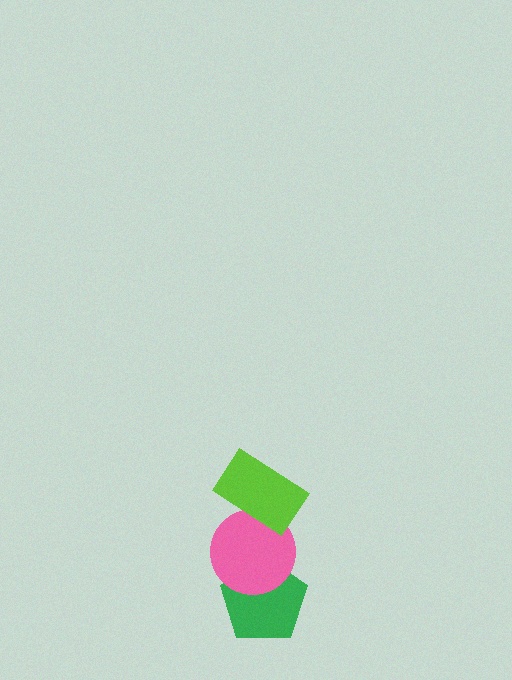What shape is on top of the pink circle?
The lime rectangle is on top of the pink circle.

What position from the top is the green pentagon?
The green pentagon is 3rd from the top.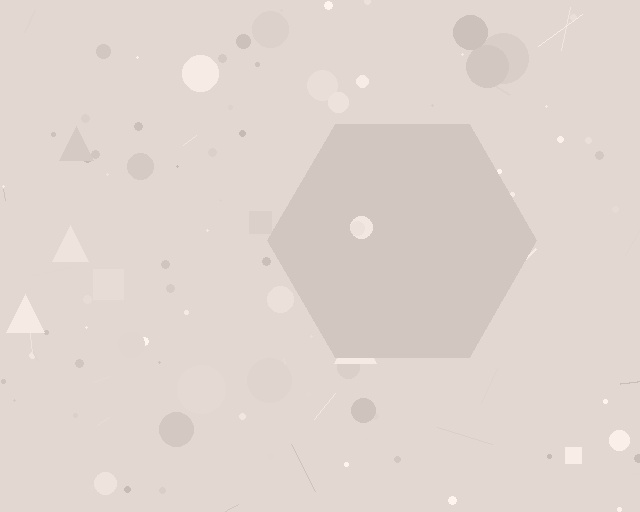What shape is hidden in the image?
A hexagon is hidden in the image.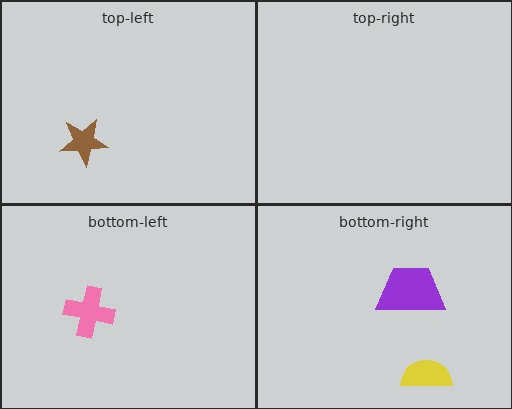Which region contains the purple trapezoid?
The bottom-right region.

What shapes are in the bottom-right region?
The yellow semicircle, the purple trapezoid.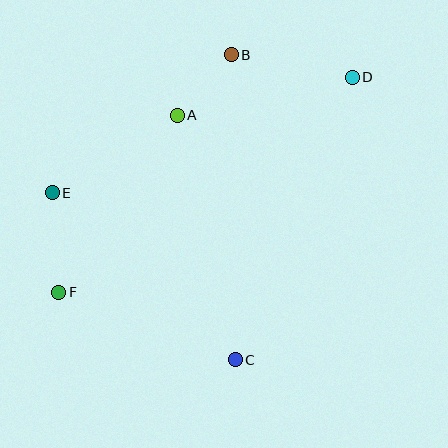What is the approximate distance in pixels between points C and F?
The distance between C and F is approximately 189 pixels.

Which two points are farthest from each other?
Points D and F are farthest from each other.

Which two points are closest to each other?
Points A and B are closest to each other.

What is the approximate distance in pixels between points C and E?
The distance between C and E is approximately 248 pixels.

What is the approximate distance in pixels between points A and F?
The distance between A and F is approximately 213 pixels.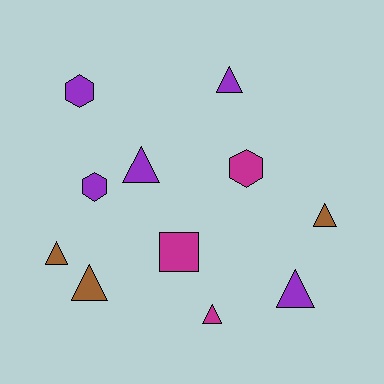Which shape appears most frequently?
Triangle, with 7 objects.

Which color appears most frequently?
Purple, with 5 objects.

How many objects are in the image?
There are 11 objects.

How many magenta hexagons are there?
There is 1 magenta hexagon.